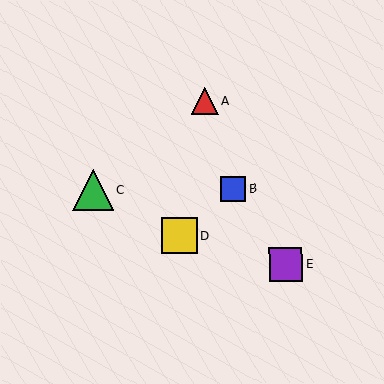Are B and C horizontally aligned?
Yes, both are at y≈188.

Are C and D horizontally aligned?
No, C is at y≈190 and D is at y≈236.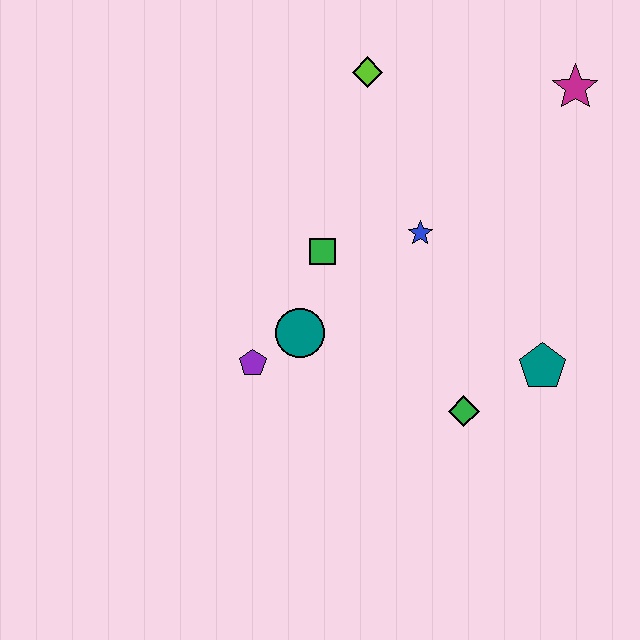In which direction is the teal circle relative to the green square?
The teal circle is below the green square.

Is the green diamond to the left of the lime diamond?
No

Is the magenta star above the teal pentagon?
Yes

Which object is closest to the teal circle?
The purple pentagon is closest to the teal circle.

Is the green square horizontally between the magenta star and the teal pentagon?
No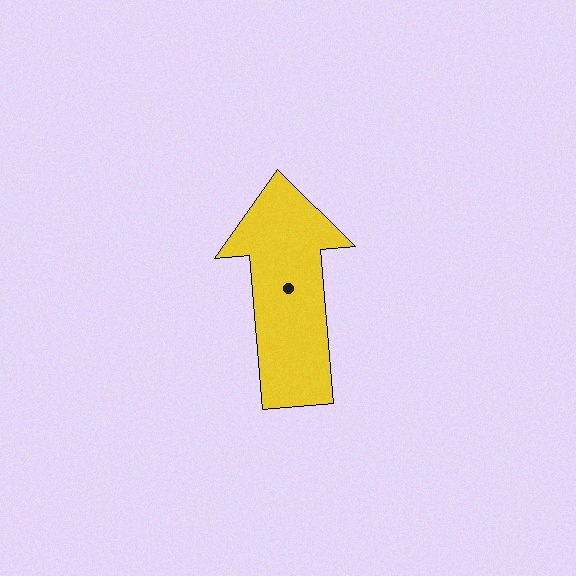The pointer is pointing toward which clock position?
Roughly 12 o'clock.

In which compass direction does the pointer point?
North.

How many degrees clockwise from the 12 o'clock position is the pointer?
Approximately 355 degrees.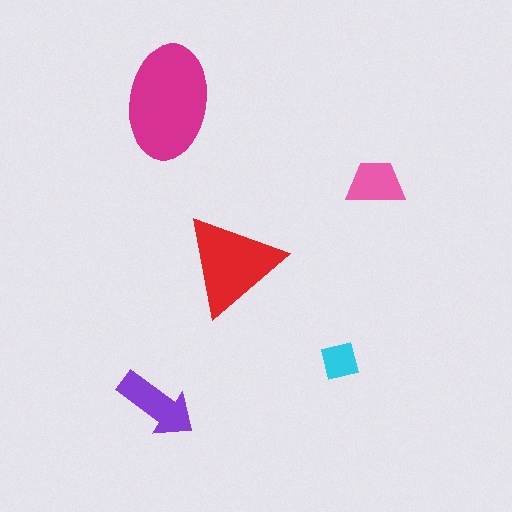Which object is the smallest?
The cyan square.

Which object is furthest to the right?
The pink trapezoid is rightmost.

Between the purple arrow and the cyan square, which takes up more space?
The purple arrow.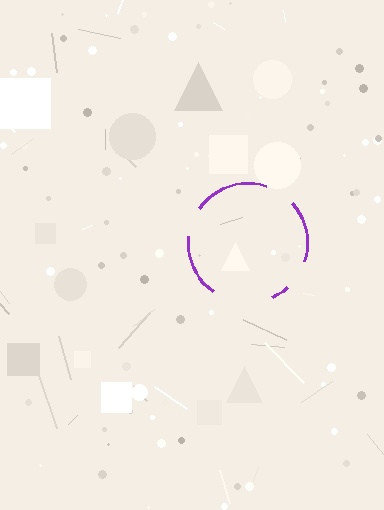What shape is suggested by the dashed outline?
The dashed outline suggests a circle.